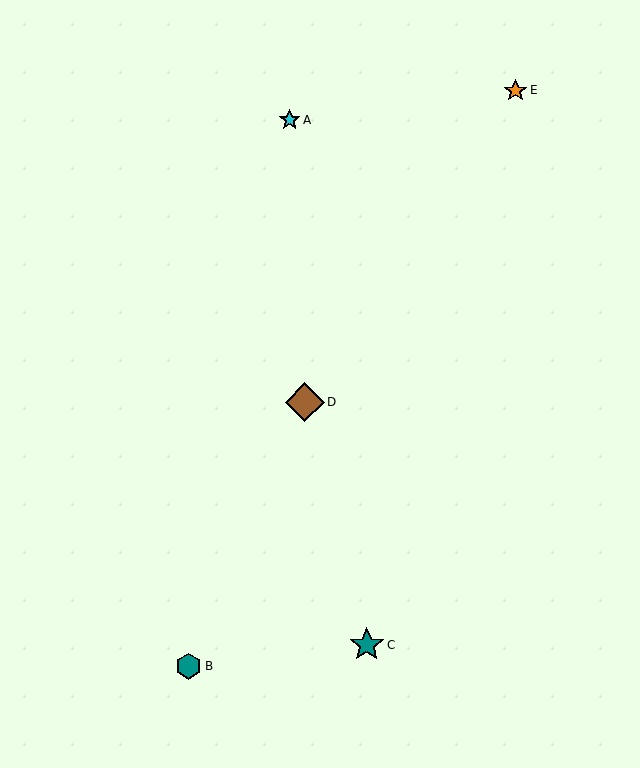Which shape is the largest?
The brown diamond (labeled D) is the largest.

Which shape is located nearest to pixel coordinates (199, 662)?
The teal hexagon (labeled B) at (189, 666) is nearest to that location.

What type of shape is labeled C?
Shape C is a teal star.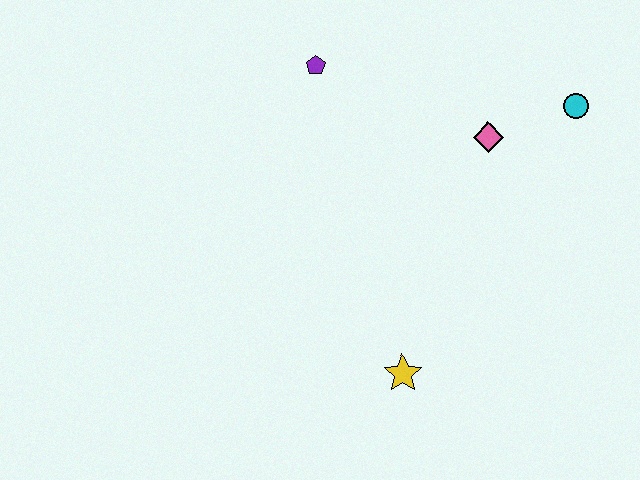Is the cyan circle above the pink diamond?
Yes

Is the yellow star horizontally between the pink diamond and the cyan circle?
No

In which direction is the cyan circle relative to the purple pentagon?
The cyan circle is to the right of the purple pentagon.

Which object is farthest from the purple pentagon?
The yellow star is farthest from the purple pentagon.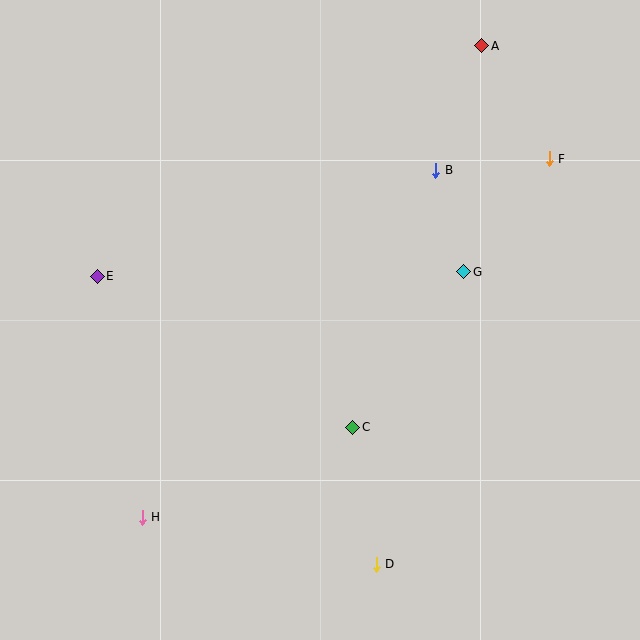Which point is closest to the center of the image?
Point C at (353, 427) is closest to the center.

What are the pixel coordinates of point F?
Point F is at (549, 159).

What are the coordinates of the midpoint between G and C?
The midpoint between G and C is at (408, 349).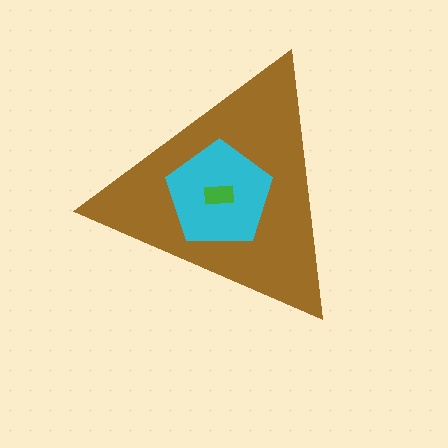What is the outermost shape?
The brown triangle.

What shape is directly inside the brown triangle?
The cyan pentagon.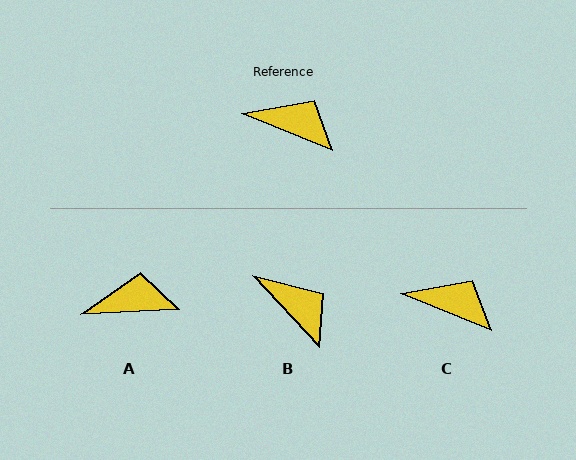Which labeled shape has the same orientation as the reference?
C.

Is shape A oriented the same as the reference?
No, it is off by about 25 degrees.